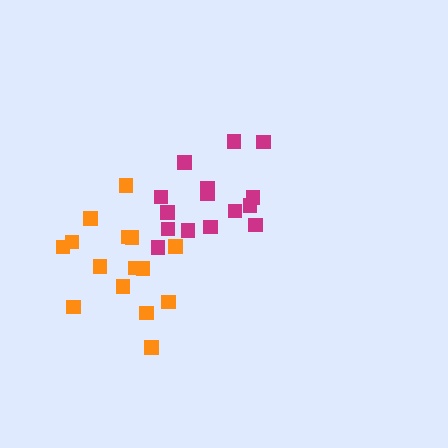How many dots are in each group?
Group 1: 15 dots, Group 2: 15 dots (30 total).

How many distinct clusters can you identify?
There are 2 distinct clusters.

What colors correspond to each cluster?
The clusters are colored: orange, magenta.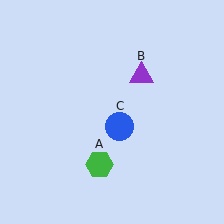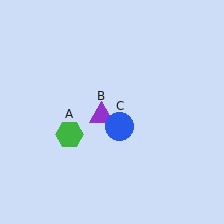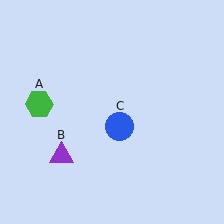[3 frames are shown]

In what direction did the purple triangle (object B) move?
The purple triangle (object B) moved down and to the left.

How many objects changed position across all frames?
2 objects changed position: green hexagon (object A), purple triangle (object B).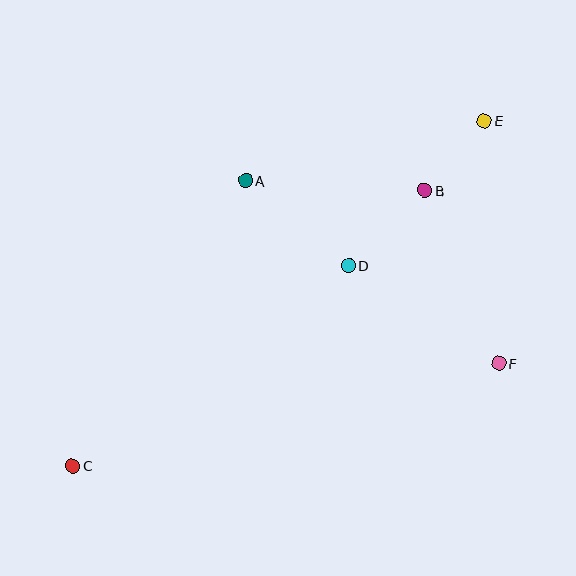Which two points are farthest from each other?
Points C and E are farthest from each other.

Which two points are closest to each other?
Points B and E are closest to each other.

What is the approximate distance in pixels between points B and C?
The distance between B and C is approximately 447 pixels.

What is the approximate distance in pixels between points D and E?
The distance between D and E is approximately 198 pixels.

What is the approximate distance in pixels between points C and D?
The distance between C and D is approximately 341 pixels.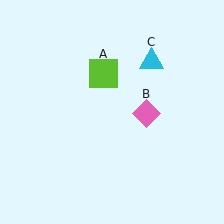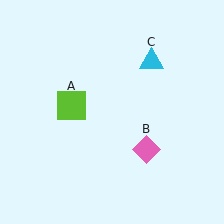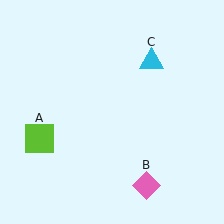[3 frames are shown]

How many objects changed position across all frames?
2 objects changed position: lime square (object A), pink diamond (object B).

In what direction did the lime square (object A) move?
The lime square (object A) moved down and to the left.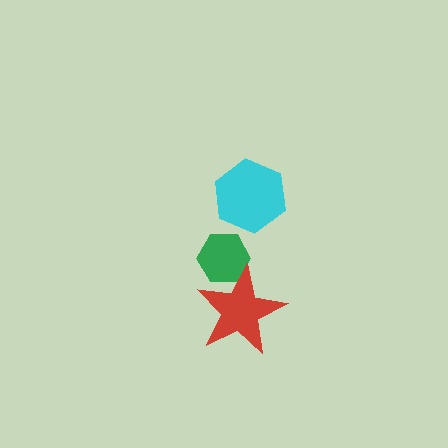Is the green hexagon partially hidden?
Yes, it is partially covered by another shape.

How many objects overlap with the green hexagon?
1 object overlaps with the green hexagon.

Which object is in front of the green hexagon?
The red star is in front of the green hexagon.